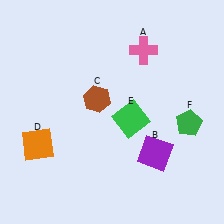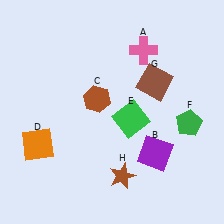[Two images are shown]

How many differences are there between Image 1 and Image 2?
There are 2 differences between the two images.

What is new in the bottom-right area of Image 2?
A brown star (H) was added in the bottom-right area of Image 2.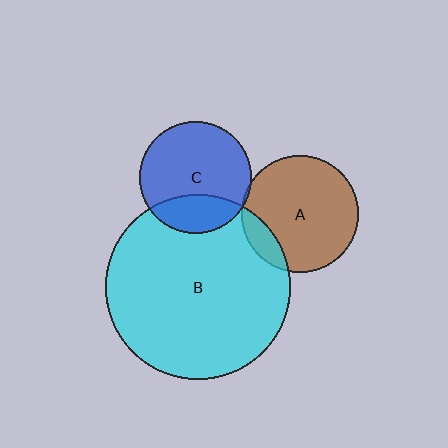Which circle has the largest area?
Circle B (cyan).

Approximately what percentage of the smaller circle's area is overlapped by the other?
Approximately 15%.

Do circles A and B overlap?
Yes.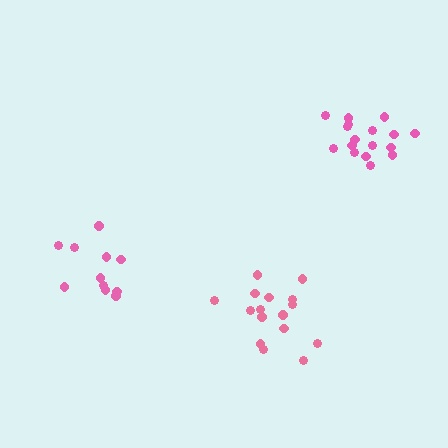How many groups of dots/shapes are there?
There are 3 groups.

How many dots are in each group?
Group 1: 11 dots, Group 2: 16 dots, Group 3: 17 dots (44 total).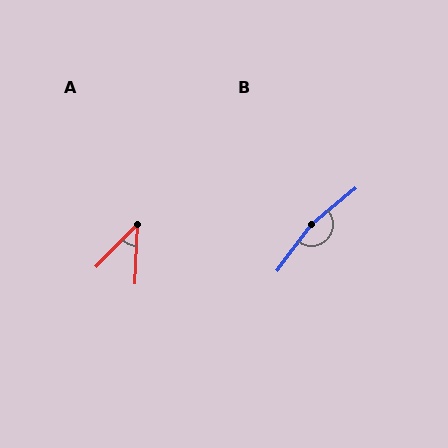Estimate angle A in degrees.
Approximately 42 degrees.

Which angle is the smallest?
A, at approximately 42 degrees.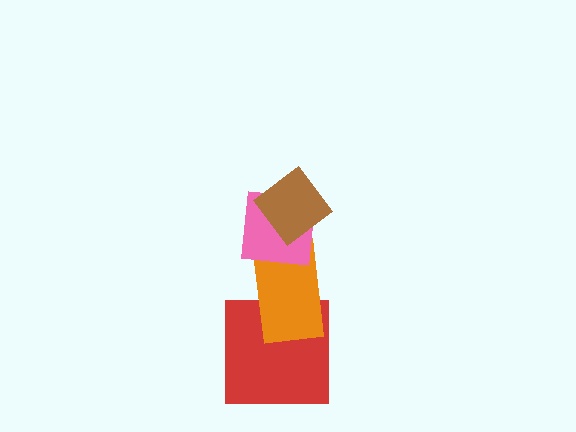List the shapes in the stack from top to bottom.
From top to bottom: the brown diamond, the pink square, the orange rectangle, the red square.